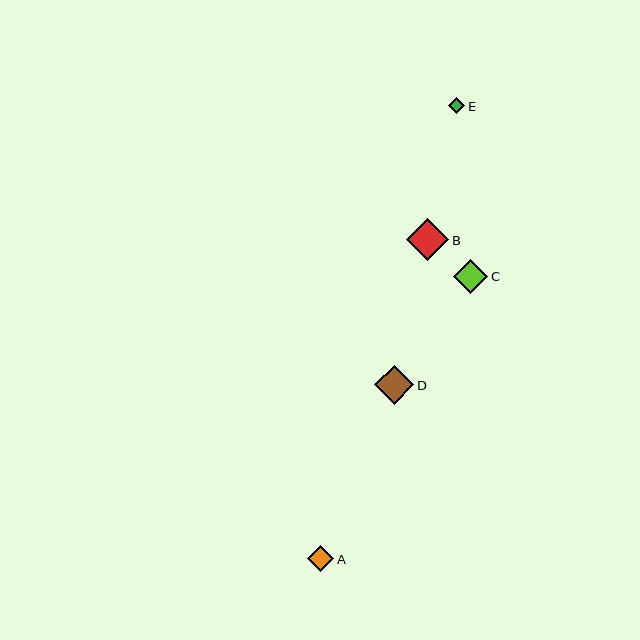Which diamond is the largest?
Diamond B is the largest with a size of approximately 42 pixels.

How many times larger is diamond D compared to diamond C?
Diamond D is approximately 1.1 times the size of diamond C.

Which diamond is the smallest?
Diamond E is the smallest with a size of approximately 16 pixels.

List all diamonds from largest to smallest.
From largest to smallest: B, D, C, A, E.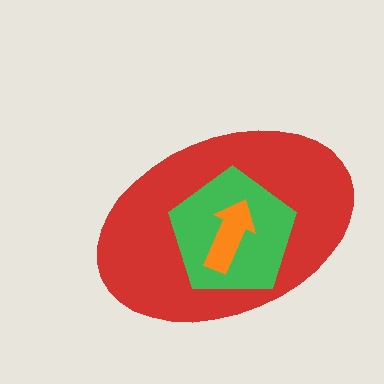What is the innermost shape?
The orange arrow.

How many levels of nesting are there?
3.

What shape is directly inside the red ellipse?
The green pentagon.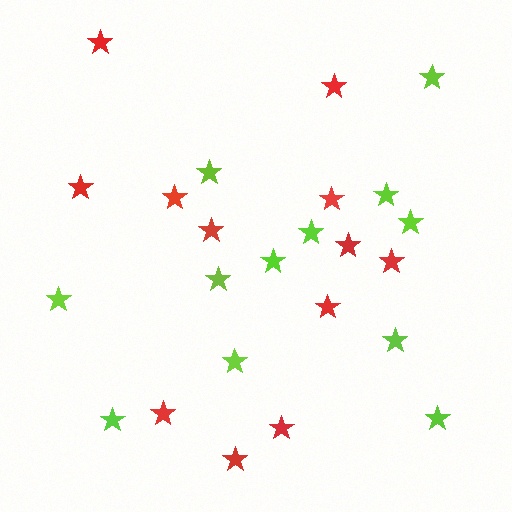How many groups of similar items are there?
There are 2 groups: one group of lime stars (12) and one group of red stars (12).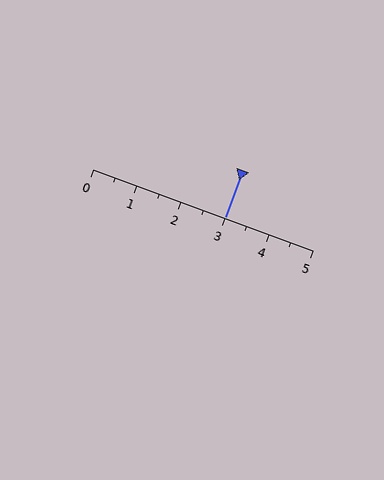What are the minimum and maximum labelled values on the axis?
The axis runs from 0 to 5.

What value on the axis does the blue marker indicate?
The marker indicates approximately 3.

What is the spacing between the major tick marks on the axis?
The major ticks are spaced 1 apart.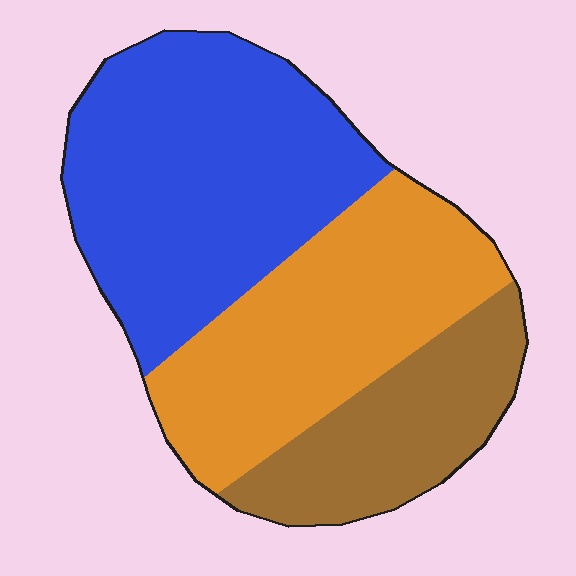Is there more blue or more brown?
Blue.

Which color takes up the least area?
Brown, at roughly 20%.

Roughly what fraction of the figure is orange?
Orange takes up about one third (1/3) of the figure.